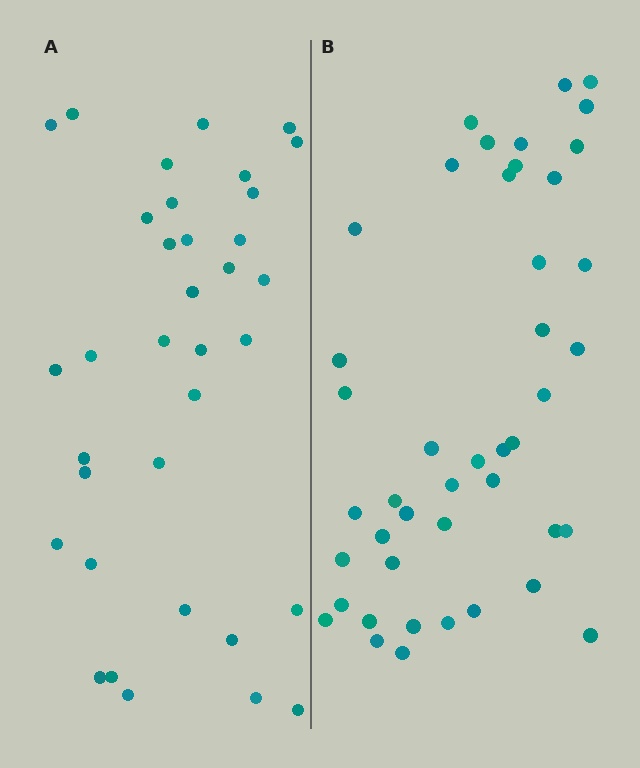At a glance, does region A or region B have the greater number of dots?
Region B (the right region) has more dots.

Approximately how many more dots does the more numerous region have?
Region B has roughly 8 or so more dots than region A.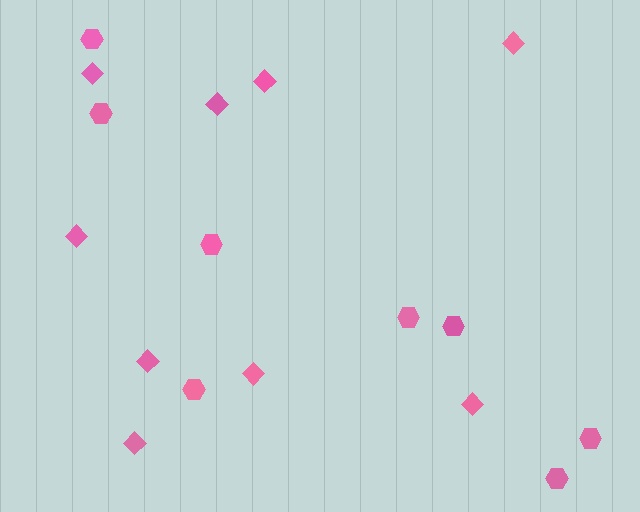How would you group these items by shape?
There are 2 groups: one group of diamonds (9) and one group of hexagons (8).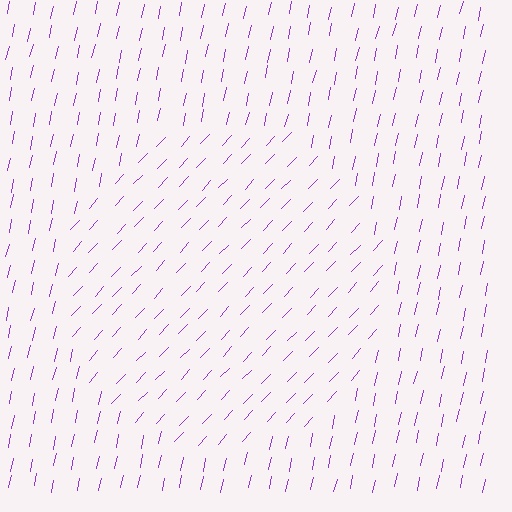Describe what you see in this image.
The image is filled with small purple line segments. A circle region in the image has lines oriented differently from the surrounding lines, creating a visible texture boundary.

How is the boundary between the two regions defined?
The boundary is defined purely by a change in line orientation (approximately 31 degrees difference). All lines are the same color and thickness.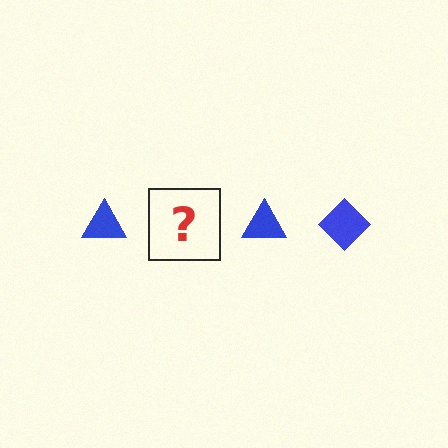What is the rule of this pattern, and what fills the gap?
The rule is that the pattern cycles through triangle, diamond shapes in blue. The gap should be filled with a blue diamond.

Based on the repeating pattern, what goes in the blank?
The blank should be a blue diamond.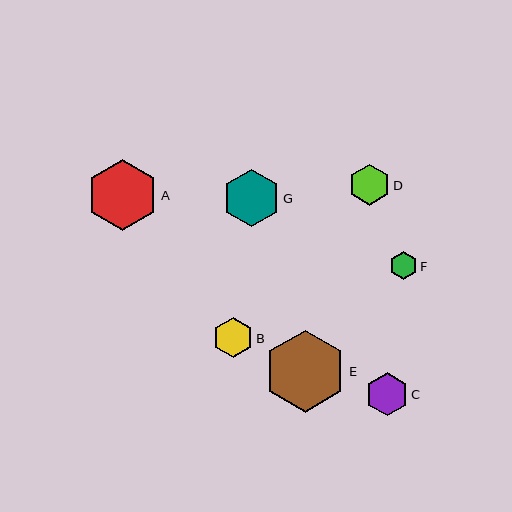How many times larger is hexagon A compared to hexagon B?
Hexagon A is approximately 1.8 times the size of hexagon B.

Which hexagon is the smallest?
Hexagon F is the smallest with a size of approximately 27 pixels.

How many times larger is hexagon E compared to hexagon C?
Hexagon E is approximately 1.9 times the size of hexagon C.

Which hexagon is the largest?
Hexagon E is the largest with a size of approximately 82 pixels.